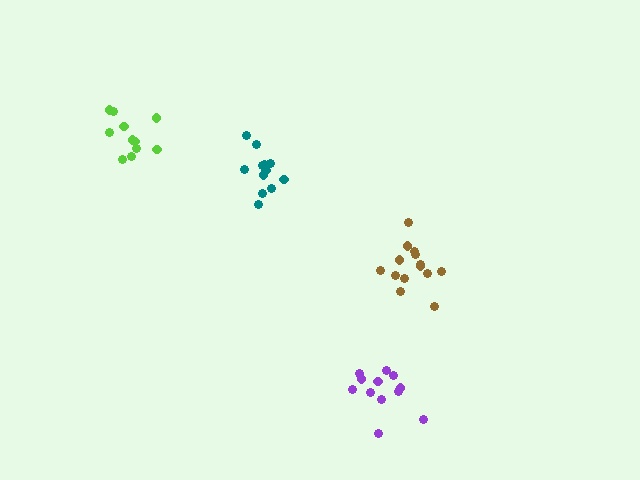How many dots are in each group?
Group 1: 12 dots, Group 2: 12 dots, Group 3: 11 dots, Group 4: 14 dots (49 total).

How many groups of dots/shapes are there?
There are 4 groups.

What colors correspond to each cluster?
The clusters are colored: purple, teal, lime, brown.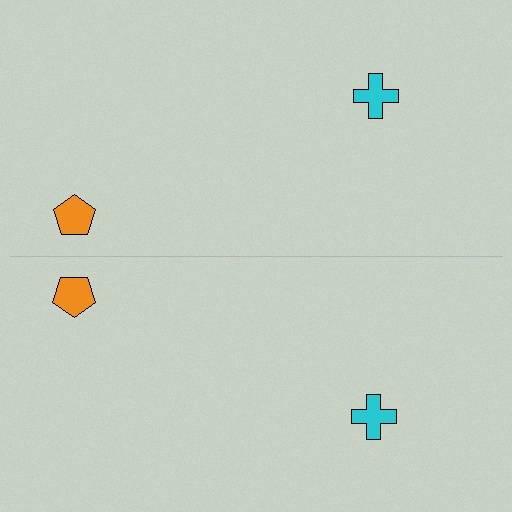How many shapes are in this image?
There are 4 shapes in this image.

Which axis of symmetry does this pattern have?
The pattern has a horizontal axis of symmetry running through the center of the image.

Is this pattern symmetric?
Yes, this pattern has bilateral (reflection) symmetry.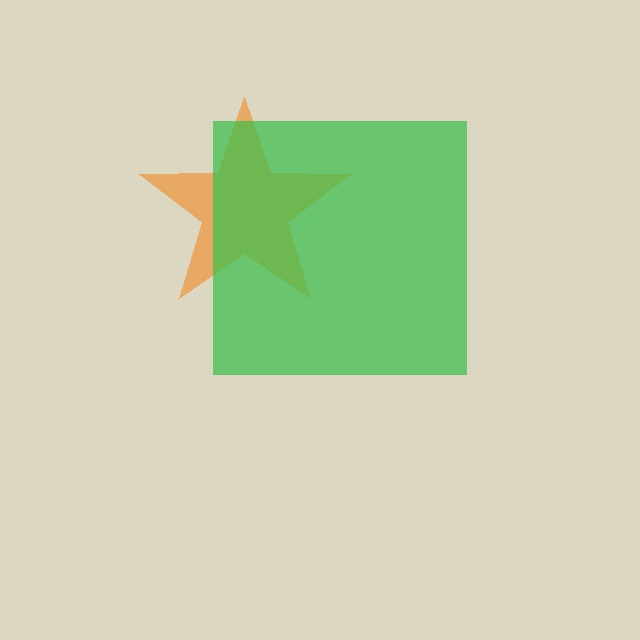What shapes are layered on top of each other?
The layered shapes are: an orange star, a green square.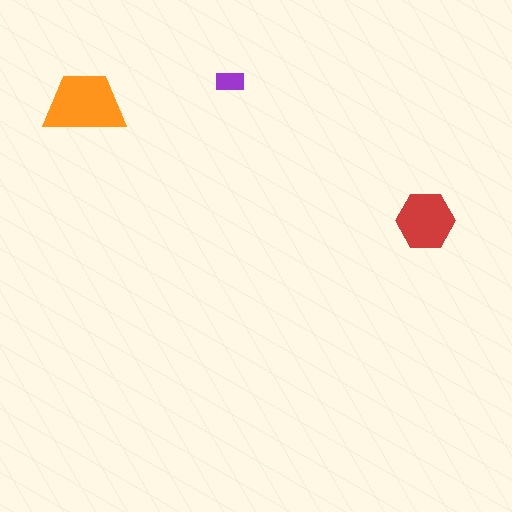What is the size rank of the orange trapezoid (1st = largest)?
1st.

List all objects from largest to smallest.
The orange trapezoid, the red hexagon, the purple rectangle.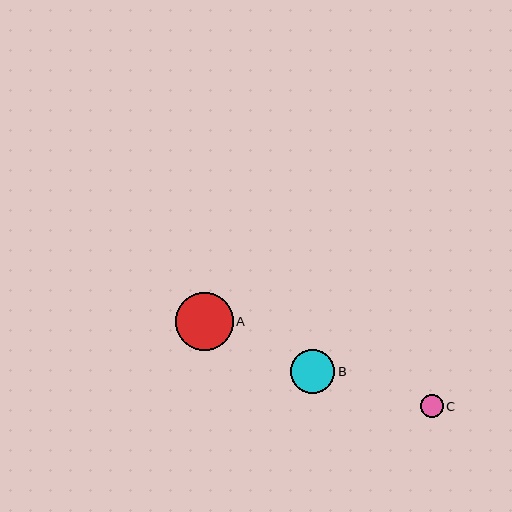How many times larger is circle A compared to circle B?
Circle A is approximately 1.3 times the size of circle B.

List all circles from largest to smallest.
From largest to smallest: A, B, C.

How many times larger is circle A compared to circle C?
Circle A is approximately 2.5 times the size of circle C.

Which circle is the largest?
Circle A is the largest with a size of approximately 58 pixels.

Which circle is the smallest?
Circle C is the smallest with a size of approximately 23 pixels.